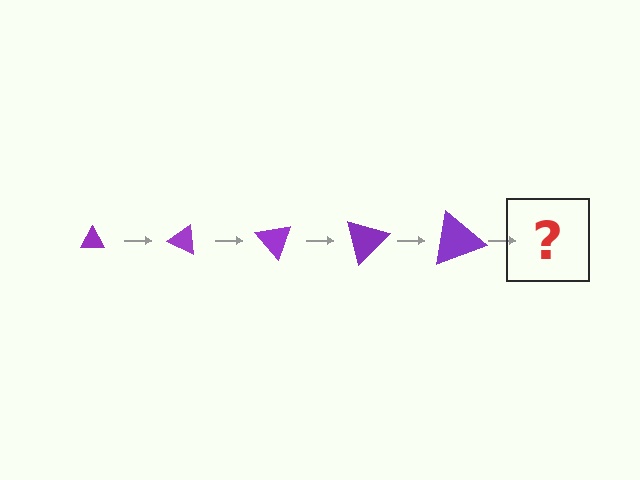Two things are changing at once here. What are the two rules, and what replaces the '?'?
The two rules are that the triangle grows larger each step and it rotates 25 degrees each step. The '?' should be a triangle, larger than the previous one and rotated 125 degrees from the start.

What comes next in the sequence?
The next element should be a triangle, larger than the previous one and rotated 125 degrees from the start.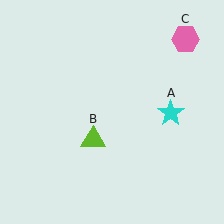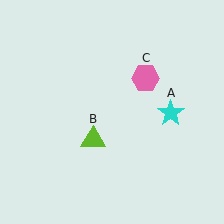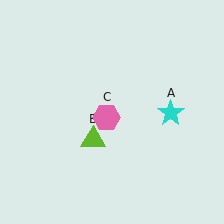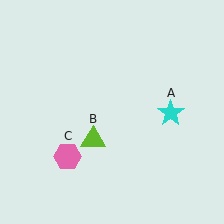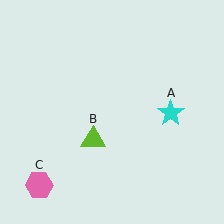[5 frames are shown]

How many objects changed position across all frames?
1 object changed position: pink hexagon (object C).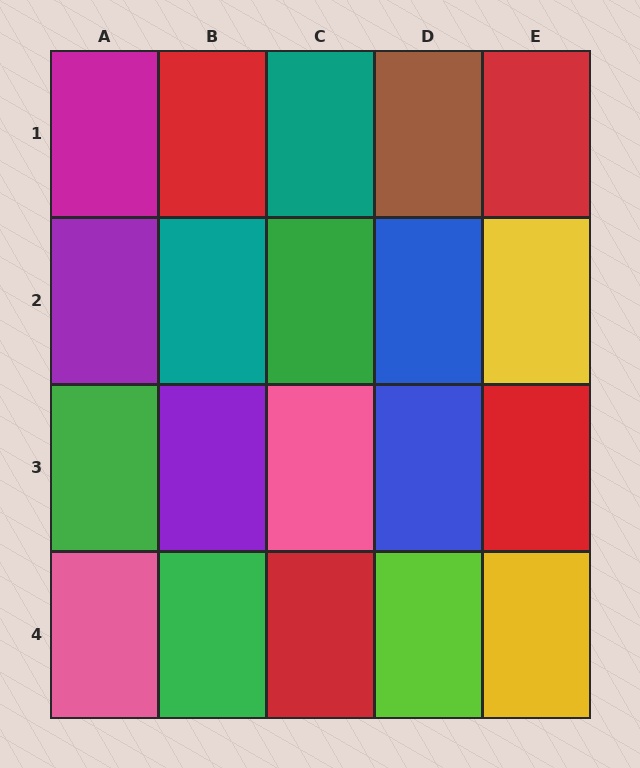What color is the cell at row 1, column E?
Red.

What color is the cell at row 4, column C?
Red.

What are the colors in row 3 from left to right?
Green, purple, pink, blue, red.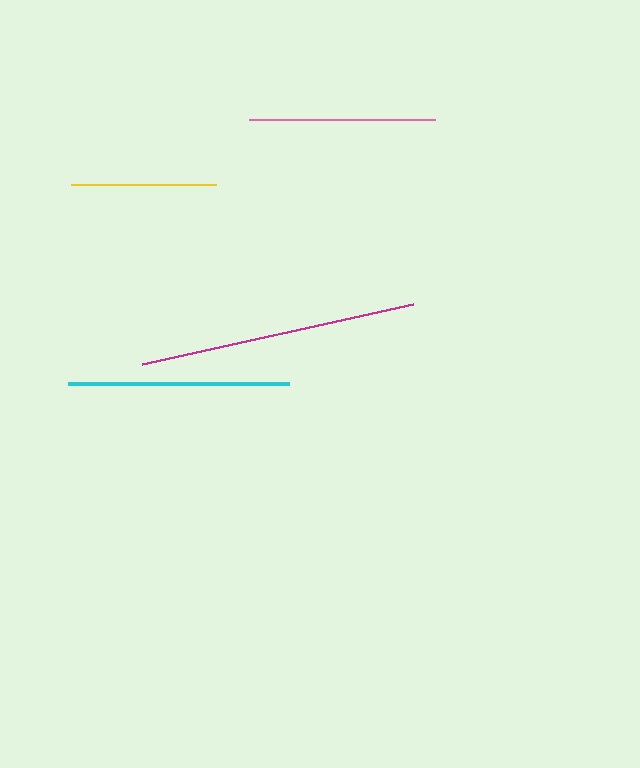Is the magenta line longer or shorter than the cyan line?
The magenta line is longer than the cyan line.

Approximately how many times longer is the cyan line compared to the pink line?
The cyan line is approximately 1.2 times the length of the pink line.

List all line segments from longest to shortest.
From longest to shortest: magenta, cyan, pink, yellow.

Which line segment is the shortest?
The yellow line is the shortest at approximately 145 pixels.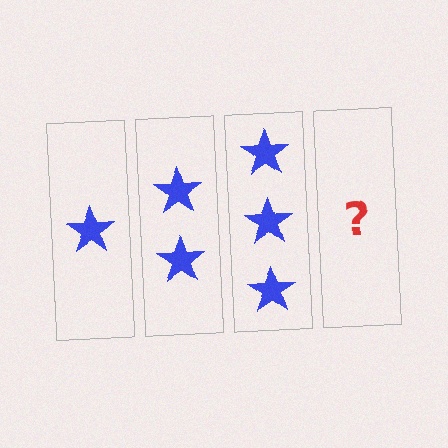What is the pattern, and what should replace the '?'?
The pattern is that each step adds one more star. The '?' should be 4 stars.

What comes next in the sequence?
The next element should be 4 stars.